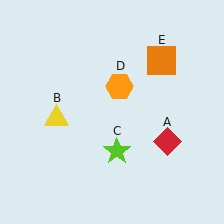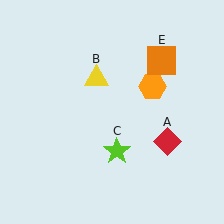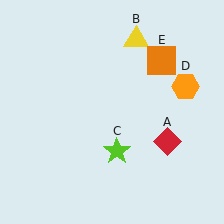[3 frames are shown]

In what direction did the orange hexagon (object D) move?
The orange hexagon (object D) moved right.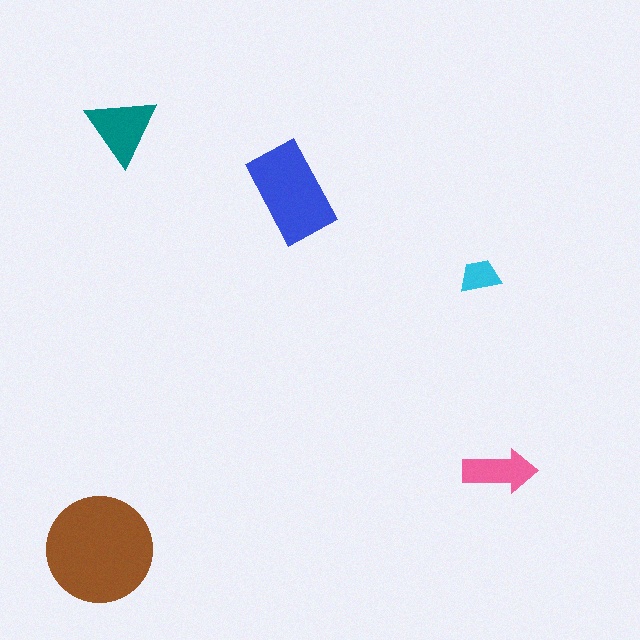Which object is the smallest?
The cyan trapezoid.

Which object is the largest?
The brown circle.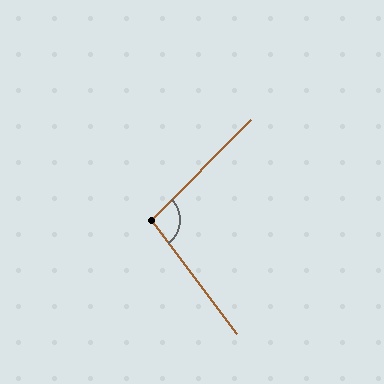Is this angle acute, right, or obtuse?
It is obtuse.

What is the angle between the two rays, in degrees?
Approximately 98 degrees.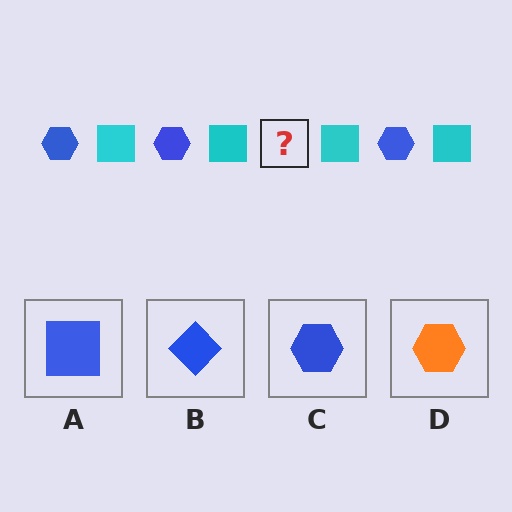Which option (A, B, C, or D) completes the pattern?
C.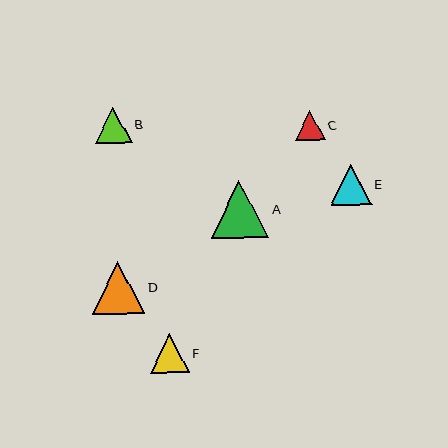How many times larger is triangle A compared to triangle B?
Triangle A is approximately 1.6 times the size of triangle B.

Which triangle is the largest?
Triangle A is the largest with a size of approximately 58 pixels.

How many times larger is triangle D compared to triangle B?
Triangle D is approximately 1.5 times the size of triangle B.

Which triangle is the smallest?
Triangle C is the smallest with a size of approximately 30 pixels.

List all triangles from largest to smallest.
From largest to smallest: A, D, E, F, B, C.